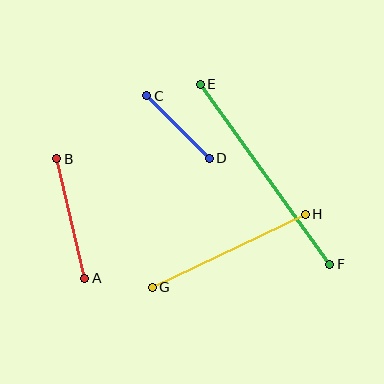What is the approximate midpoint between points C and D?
The midpoint is at approximately (178, 127) pixels.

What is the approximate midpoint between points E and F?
The midpoint is at approximately (265, 174) pixels.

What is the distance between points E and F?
The distance is approximately 222 pixels.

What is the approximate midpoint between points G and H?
The midpoint is at approximately (229, 251) pixels.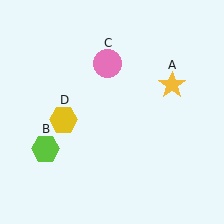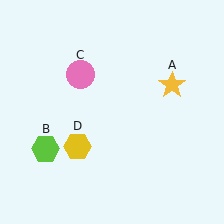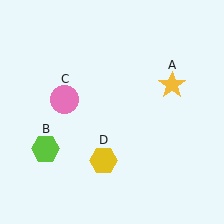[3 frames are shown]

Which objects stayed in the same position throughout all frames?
Yellow star (object A) and lime hexagon (object B) remained stationary.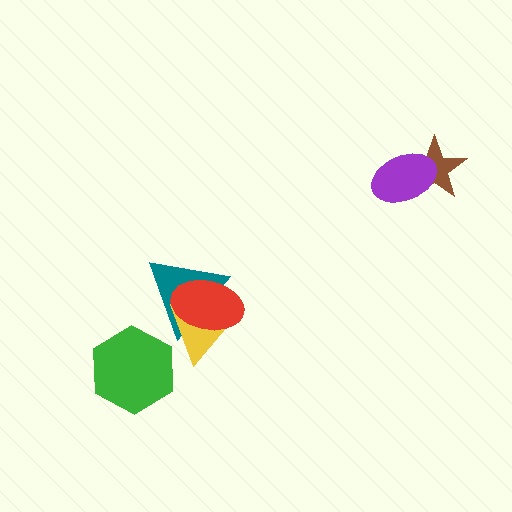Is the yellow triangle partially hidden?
Yes, it is partially covered by another shape.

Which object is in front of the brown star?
The purple ellipse is in front of the brown star.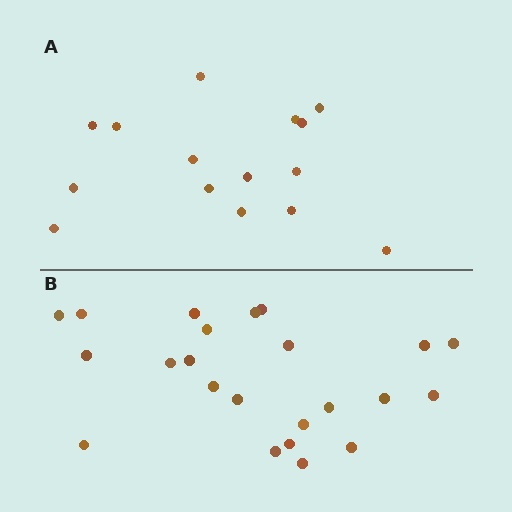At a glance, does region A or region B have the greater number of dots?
Region B (the bottom region) has more dots.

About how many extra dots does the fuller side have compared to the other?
Region B has roughly 8 or so more dots than region A.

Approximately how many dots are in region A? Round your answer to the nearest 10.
About 20 dots. (The exact count is 15, which rounds to 20.)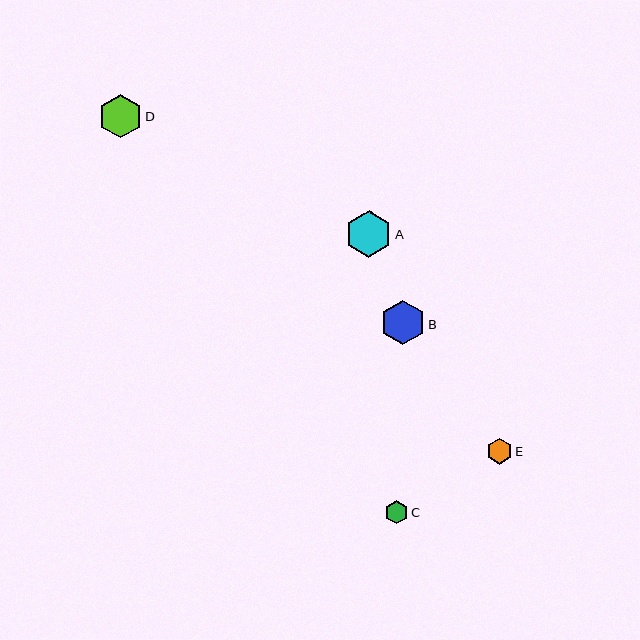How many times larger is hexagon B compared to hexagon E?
Hexagon B is approximately 1.7 times the size of hexagon E.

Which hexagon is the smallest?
Hexagon C is the smallest with a size of approximately 23 pixels.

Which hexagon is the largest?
Hexagon A is the largest with a size of approximately 47 pixels.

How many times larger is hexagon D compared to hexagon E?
Hexagon D is approximately 1.7 times the size of hexagon E.